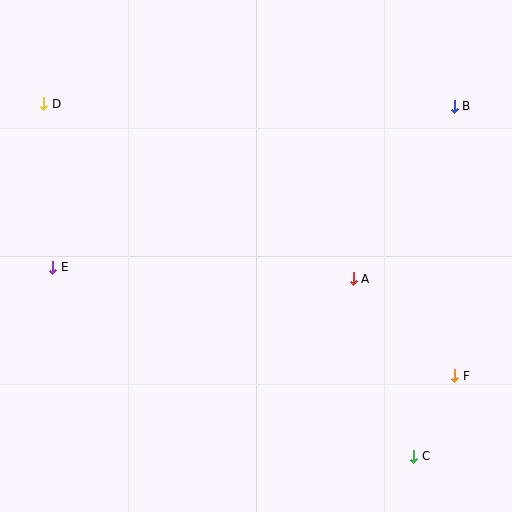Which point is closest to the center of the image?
Point A at (353, 279) is closest to the center.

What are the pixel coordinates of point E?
Point E is at (53, 267).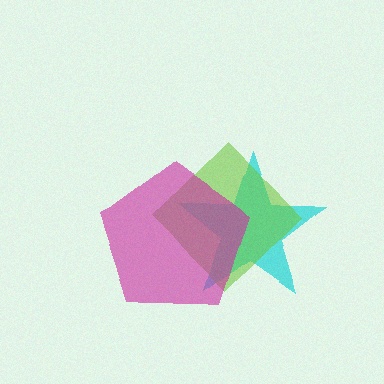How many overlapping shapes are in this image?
There are 3 overlapping shapes in the image.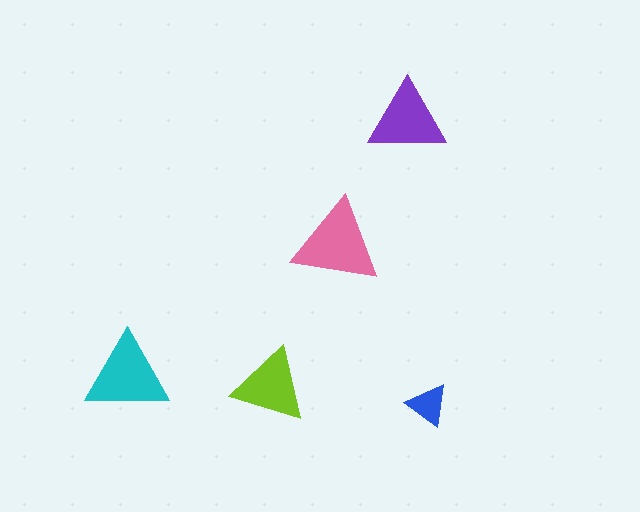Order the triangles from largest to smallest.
the pink one, the cyan one, the purple one, the lime one, the blue one.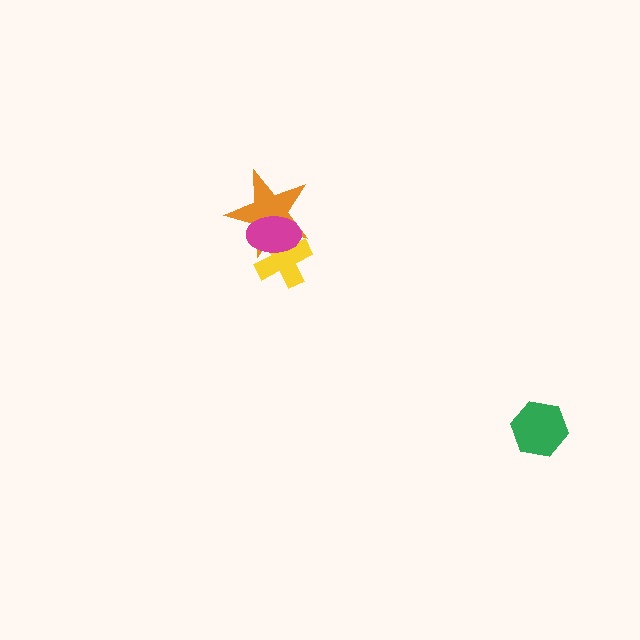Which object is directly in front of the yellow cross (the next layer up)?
The orange star is directly in front of the yellow cross.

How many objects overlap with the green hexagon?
0 objects overlap with the green hexagon.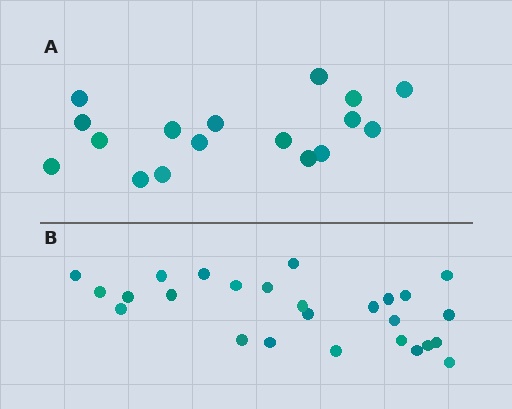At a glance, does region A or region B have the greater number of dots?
Region B (the bottom region) has more dots.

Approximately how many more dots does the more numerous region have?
Region B has roughly 8 or so more dots than region A.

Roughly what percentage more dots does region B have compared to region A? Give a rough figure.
About 55% more.